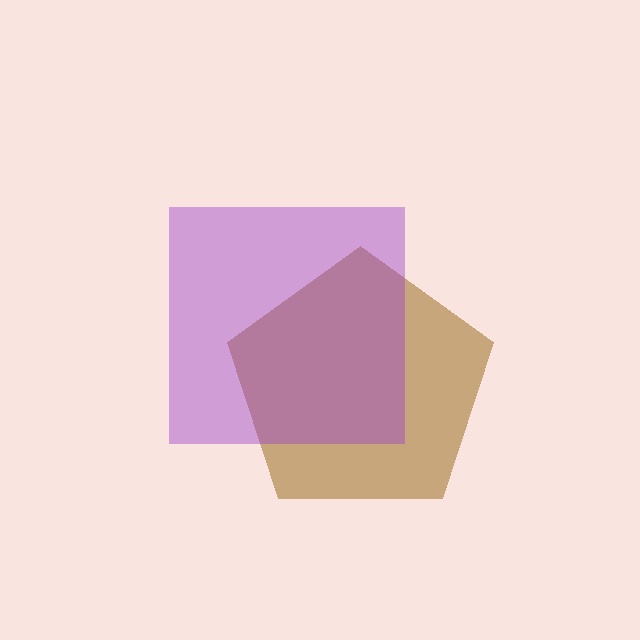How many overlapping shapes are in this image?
There are 2 overlapping shapes in the image.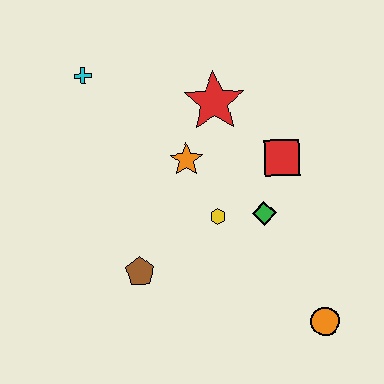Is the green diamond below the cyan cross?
Yes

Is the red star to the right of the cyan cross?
Yes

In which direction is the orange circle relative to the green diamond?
The orange circle is below the green diamond.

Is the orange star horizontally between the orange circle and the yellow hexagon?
No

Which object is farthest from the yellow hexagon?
The cyan cross is farthest from the yellow hexagon.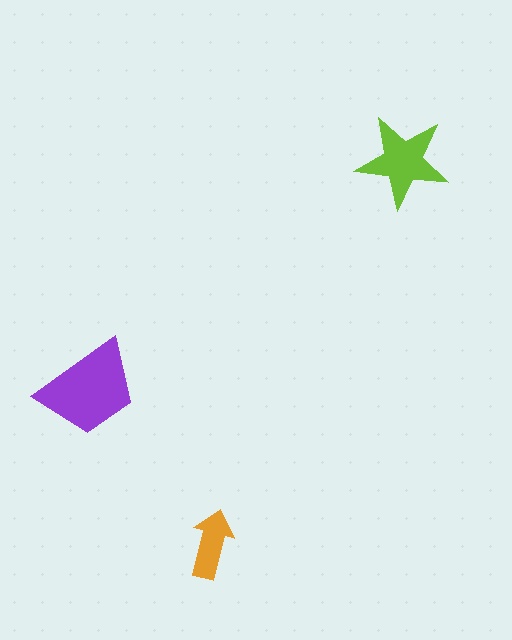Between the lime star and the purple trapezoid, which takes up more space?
The purple trapezoid.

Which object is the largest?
The purple trapezoid.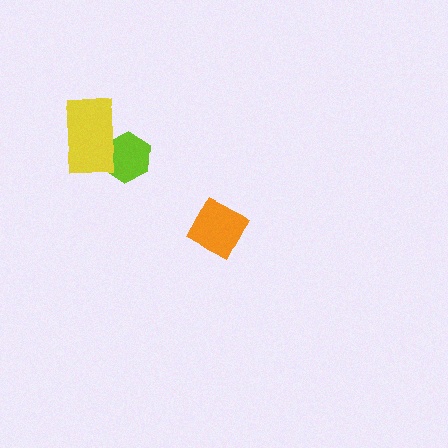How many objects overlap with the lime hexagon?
1 object overlaps with the lime hexagon.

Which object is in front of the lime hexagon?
The yellow rectangle is in front of the lime hexagon.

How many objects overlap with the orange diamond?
0 objects overlap with the orange diamond.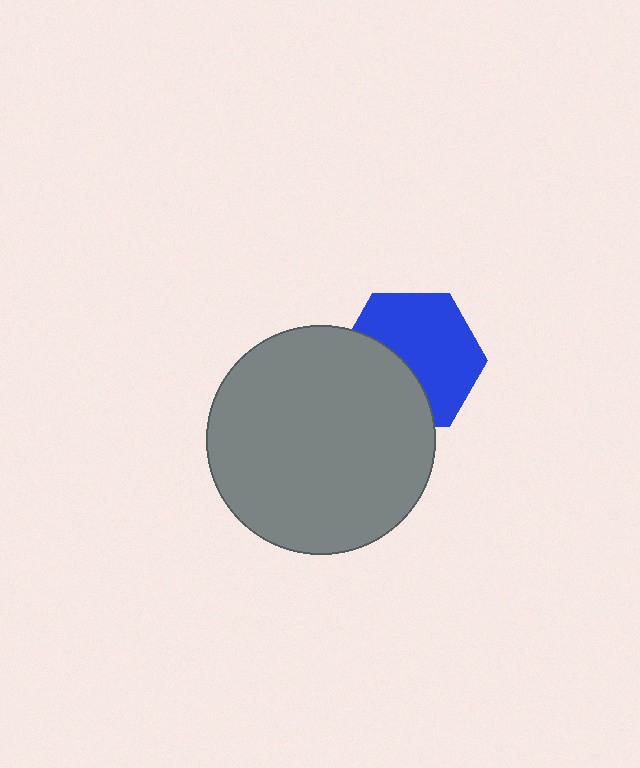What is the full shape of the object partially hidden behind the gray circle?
The partially hidden object is a blue hexagon.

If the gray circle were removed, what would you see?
You would see the complete blue hexagon.